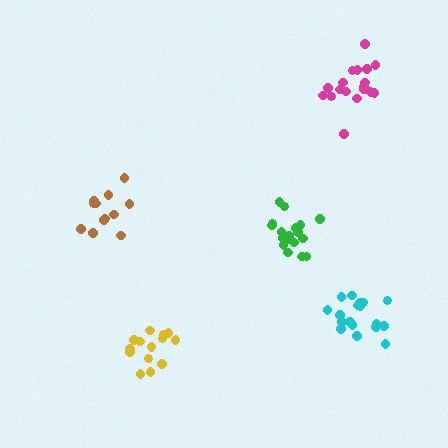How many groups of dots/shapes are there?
There are 5 groups.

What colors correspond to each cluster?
The clusters are colored: green, cyan, brown, magenta, yellow.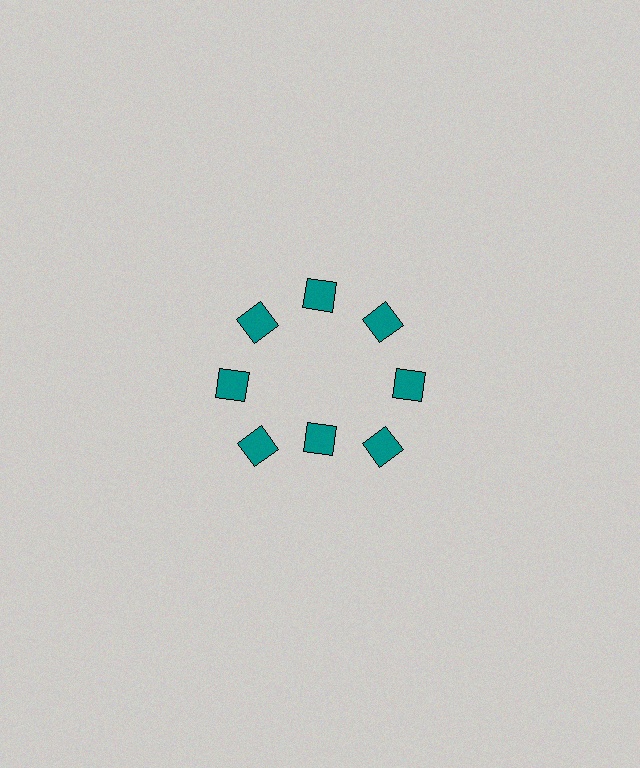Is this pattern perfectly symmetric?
No. The 8 teal diamonds are arranged in a ring, but one element near the 6 o'clock position is pulled inward toward the center, breaking the 8-fold rotational symmetry.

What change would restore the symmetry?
The symmetry would be restored by moving it outward, back onto the ring so that all 8 diamonds sit at equal angles and equal distance from the center.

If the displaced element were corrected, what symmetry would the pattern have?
It would have 8-fold rotational symmetry — the pattern would map onto itself every 45 degrees.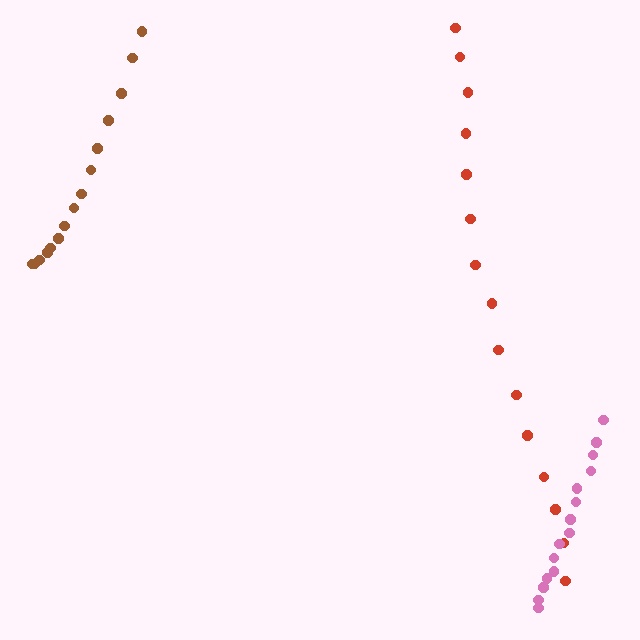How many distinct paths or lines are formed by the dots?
There are 3 distinct paths.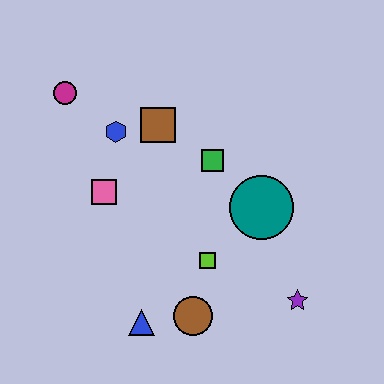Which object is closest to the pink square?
The blue hexagon is closest to the pink square.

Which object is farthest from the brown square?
The purple star is farthest from the brown square.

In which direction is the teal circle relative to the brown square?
The teal circle is to the right of the brown square.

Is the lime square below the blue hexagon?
Yes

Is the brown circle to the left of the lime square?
Yes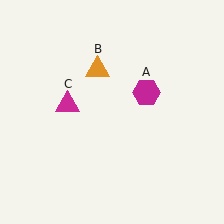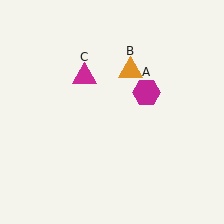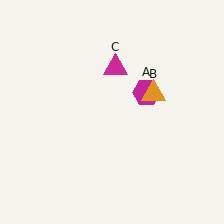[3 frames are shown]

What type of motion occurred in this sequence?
The orange triangle (object B), magenta triangle (object C) rotated clockwise around the center of the scene.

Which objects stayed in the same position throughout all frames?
Magenta hexagon (object A) remained stationary.